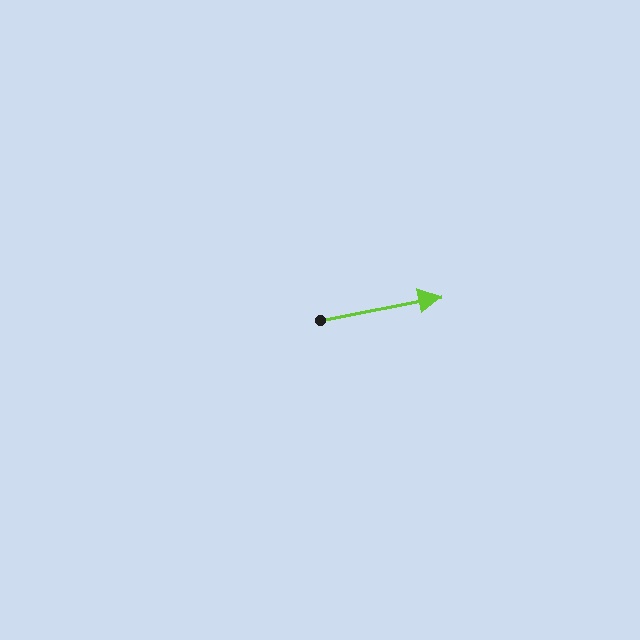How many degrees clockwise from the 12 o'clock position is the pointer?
Approximately 79 degrees.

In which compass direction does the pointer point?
East.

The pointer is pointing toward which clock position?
Roughly 3 o'clock.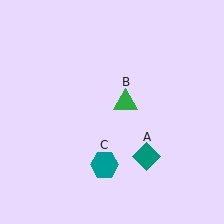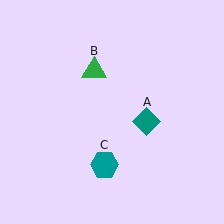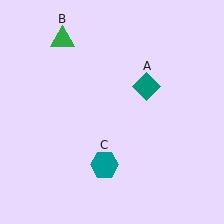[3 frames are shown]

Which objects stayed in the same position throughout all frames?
Teal hexagon (object C) remained stationary.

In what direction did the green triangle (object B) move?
The green triangle (object B) moved up and to the left.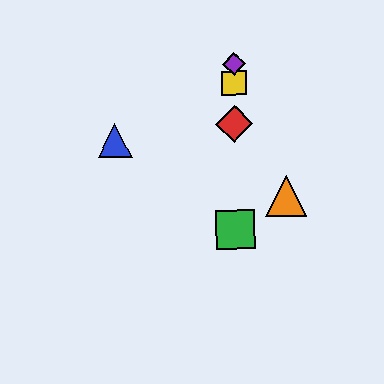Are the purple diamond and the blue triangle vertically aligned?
No, the purple diamond is at x≈234 and the blue triangle is at x≈115.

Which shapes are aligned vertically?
The red diamond, the green square, the yellow square, the purple diamond are aligned vertically.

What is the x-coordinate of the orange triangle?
The orange triangle is at x≈286.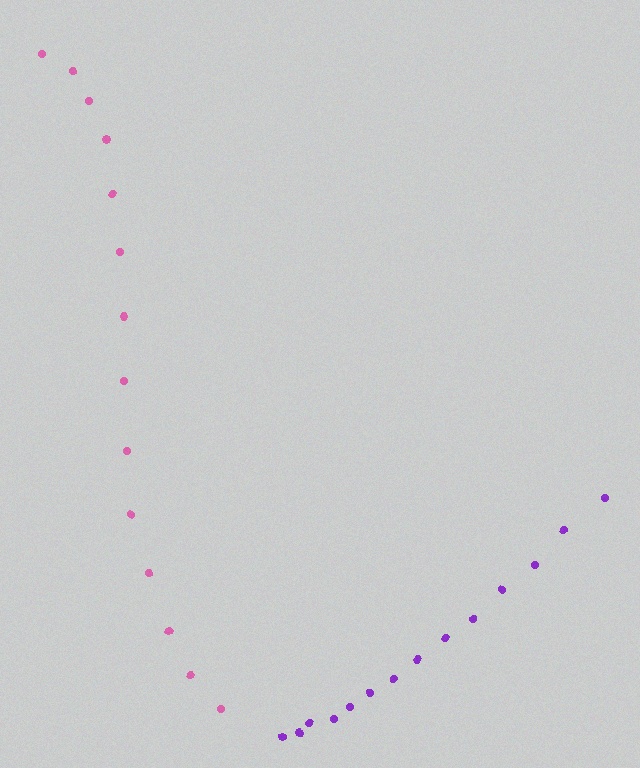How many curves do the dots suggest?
There are 2 distinct paths.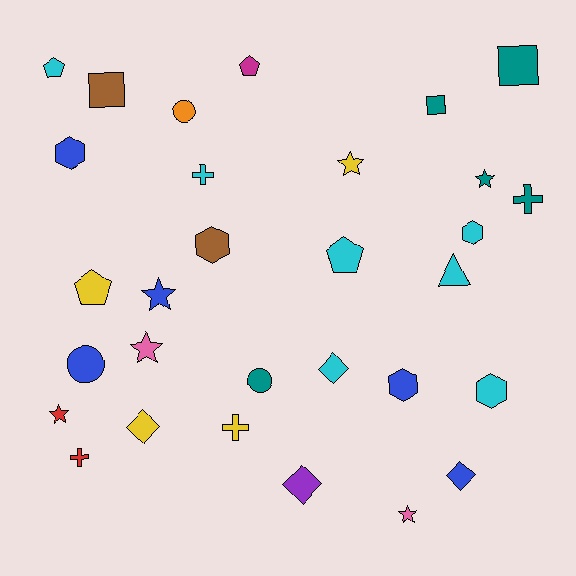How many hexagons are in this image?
There are 5 hexagons.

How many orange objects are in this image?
There is 1 orange object.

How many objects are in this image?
There are 30 objects.